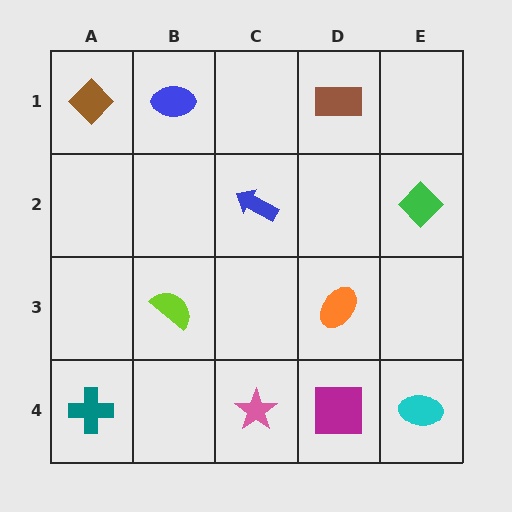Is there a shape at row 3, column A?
No, that cell is empty.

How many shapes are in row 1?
3 shapes.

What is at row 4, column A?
A teal cross.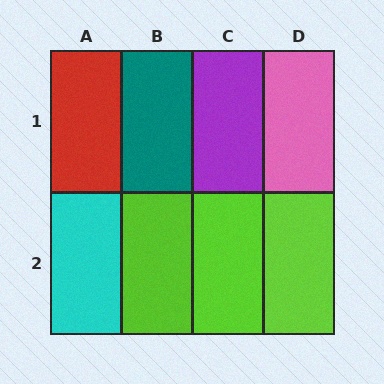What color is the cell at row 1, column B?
Teal.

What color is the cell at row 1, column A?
Red.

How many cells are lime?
3 cells are lime.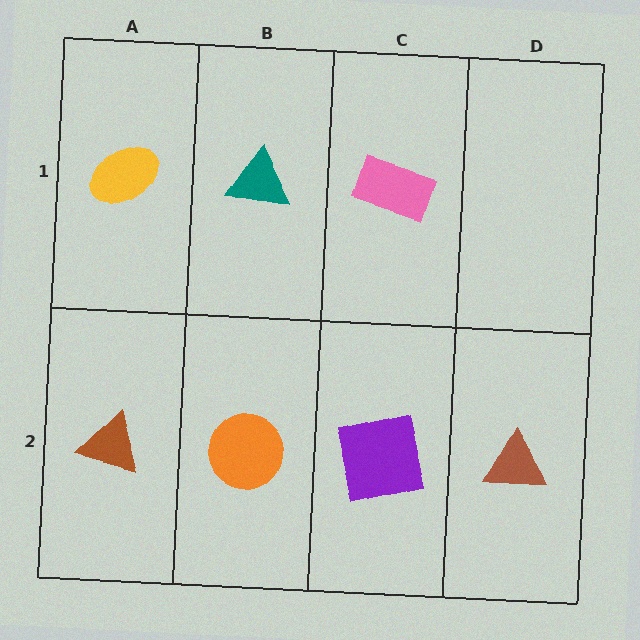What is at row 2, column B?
An orange circle.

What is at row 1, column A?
A yellow ellipse.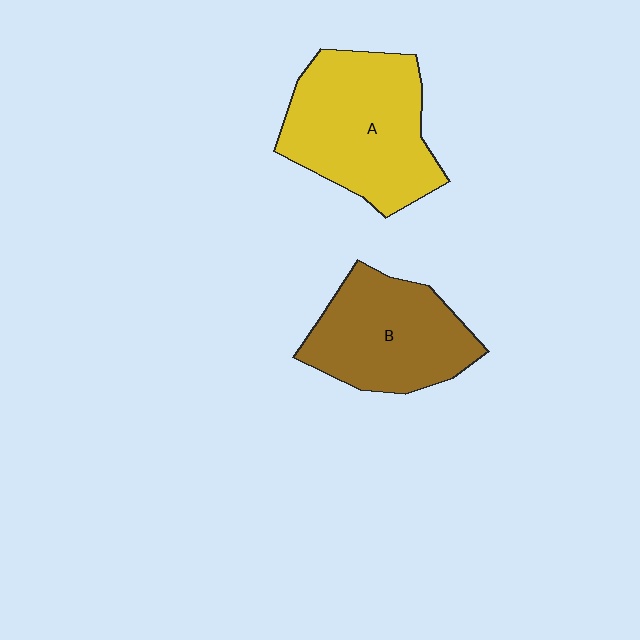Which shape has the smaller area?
Shape B (brown).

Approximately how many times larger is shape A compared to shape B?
Approximately 1.2 times.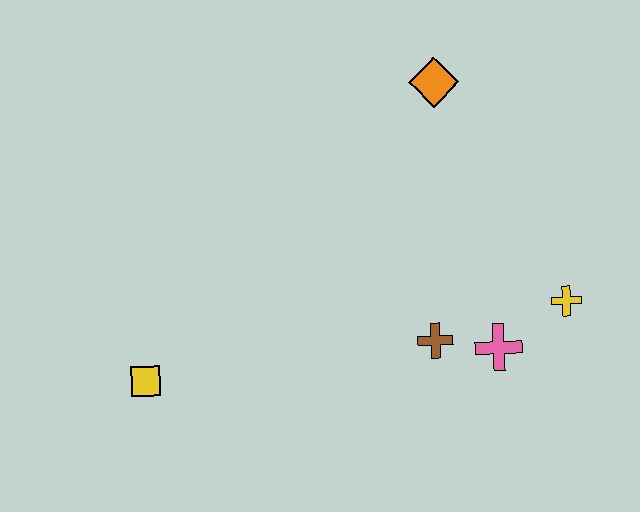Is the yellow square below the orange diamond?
Yes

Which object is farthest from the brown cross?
The yellow square is farthest from the brown cross.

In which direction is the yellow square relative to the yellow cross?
The yellow square is to the left of the yellow cross.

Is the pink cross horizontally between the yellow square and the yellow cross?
Yes